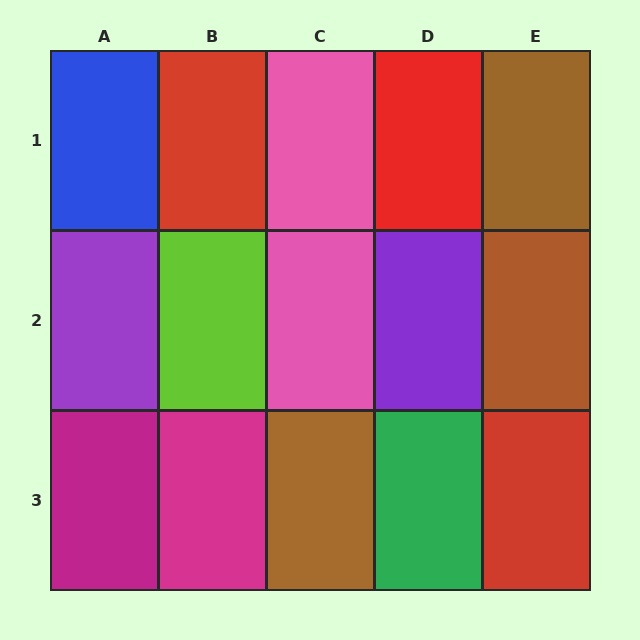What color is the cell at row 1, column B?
Red.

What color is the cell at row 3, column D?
Green.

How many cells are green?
1 cell is green.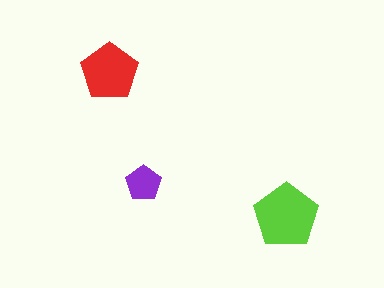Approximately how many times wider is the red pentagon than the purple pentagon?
About 1.5 times wider.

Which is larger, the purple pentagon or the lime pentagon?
The lime one.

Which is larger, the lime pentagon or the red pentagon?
The lime one.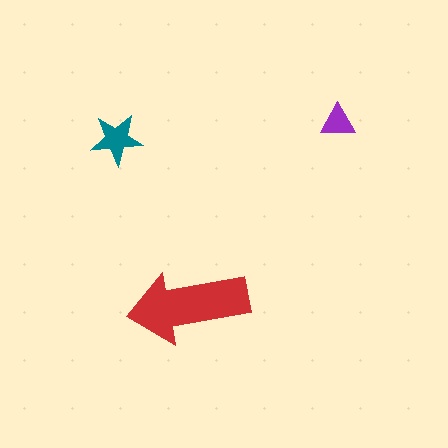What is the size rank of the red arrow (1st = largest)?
1st.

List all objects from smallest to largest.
The purple triangle, the teal star, the red arrow.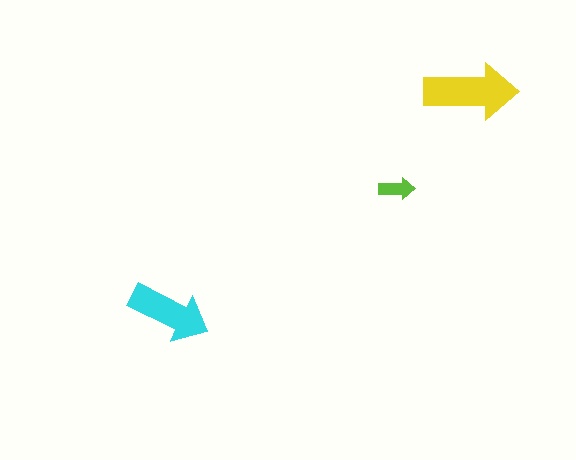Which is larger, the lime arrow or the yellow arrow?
The yellow one.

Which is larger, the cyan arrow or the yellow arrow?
The yellow one.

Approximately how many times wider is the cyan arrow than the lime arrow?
About 2.5 times wider.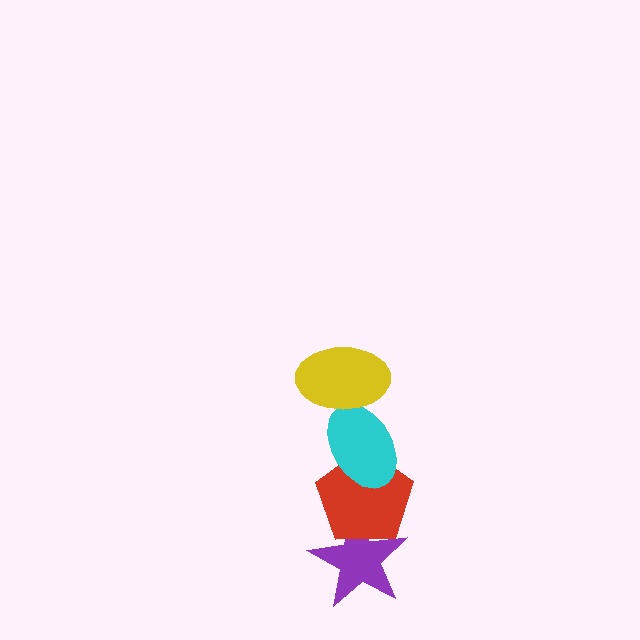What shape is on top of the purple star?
The red pentagon is on top of the purple star.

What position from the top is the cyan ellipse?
The cyan ellipse is 2nd from the top.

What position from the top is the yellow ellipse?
The yellow ellipse is 1st from the top.